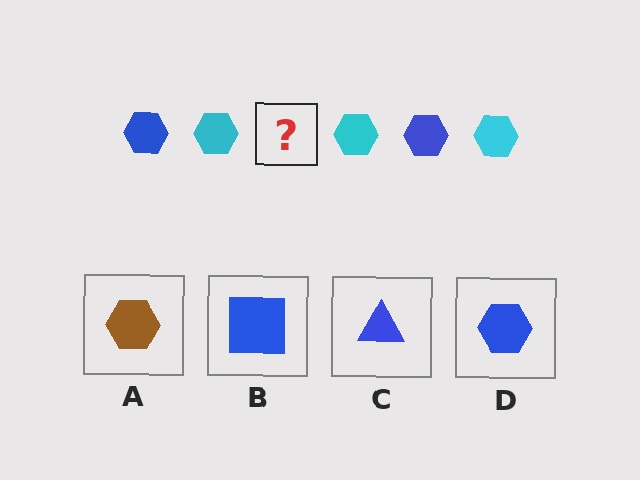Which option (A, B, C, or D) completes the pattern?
D.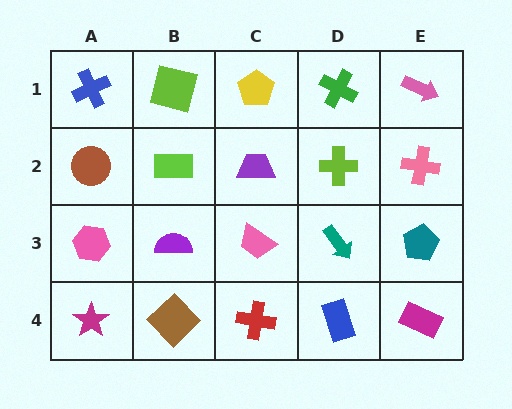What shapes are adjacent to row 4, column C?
A pink trapezoid (row 3, column C), a brown diamond (row 4, column B), a blue rectangle (row 4, column D).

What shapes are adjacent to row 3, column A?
A brown circle (row 2, column A), a magenta star (row 4, column A), a purple semicircle (row 3, column B).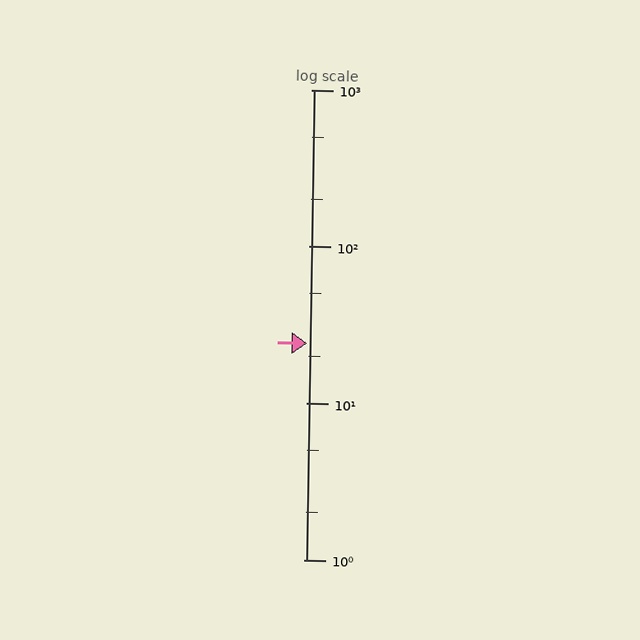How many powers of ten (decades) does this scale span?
The scale spans 3 decades, from 1 to 1000.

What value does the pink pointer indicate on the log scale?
The pointer indicates approximately 24.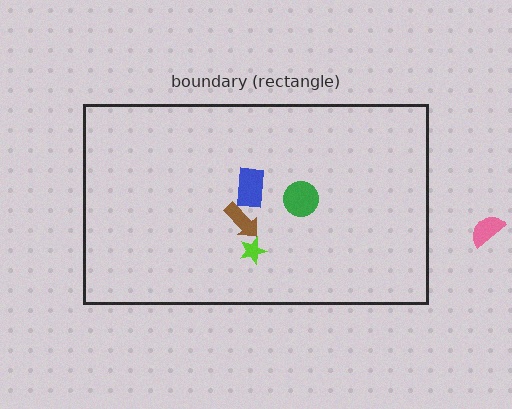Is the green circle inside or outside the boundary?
Inside.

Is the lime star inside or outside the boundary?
Inside.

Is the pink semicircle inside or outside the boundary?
Outside.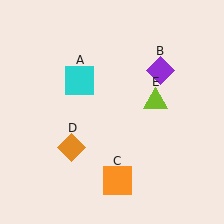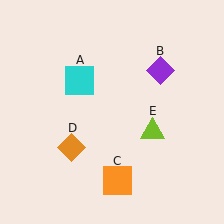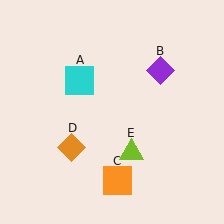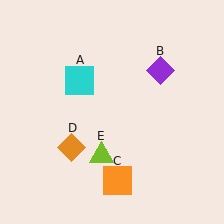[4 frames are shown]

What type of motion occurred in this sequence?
The lime triangle (object E) rotated clockwise around the center of the scene.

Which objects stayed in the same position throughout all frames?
Cyan square (object A) and purple diamond (object B) and orange square (object C) and orange diamond (object D) remained stationary.